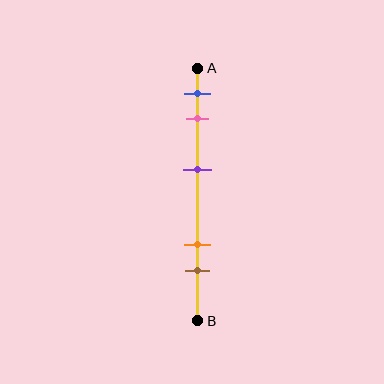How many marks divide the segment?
There are 5 marks dividing the segment.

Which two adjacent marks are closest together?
The blue and pink marks are the closest adjacent pair.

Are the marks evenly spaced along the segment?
No, the marks are not evenly spaced.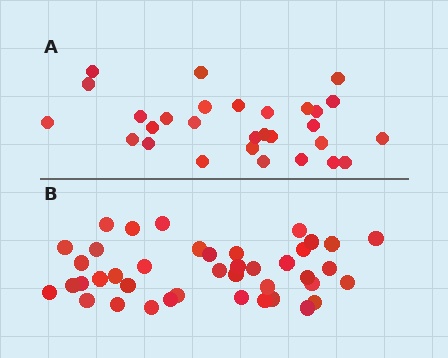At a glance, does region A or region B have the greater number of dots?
Region B (the bottom region) has more dots.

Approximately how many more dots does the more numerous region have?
Region B has roughly 12 or so more dots than region A.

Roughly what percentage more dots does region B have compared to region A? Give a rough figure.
About 40% more.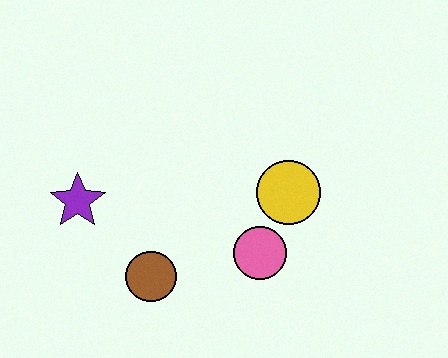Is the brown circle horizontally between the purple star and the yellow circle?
Yes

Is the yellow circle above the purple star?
Yes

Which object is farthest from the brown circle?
The yellow circle is farthest from the brown circle.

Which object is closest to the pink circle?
The yellow circle is closest to the pink circle.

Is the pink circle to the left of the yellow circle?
Yes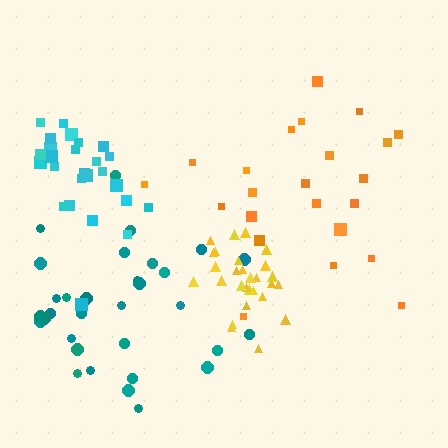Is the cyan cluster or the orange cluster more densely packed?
Cyan.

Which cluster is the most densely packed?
Yellow.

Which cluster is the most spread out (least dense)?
Orange.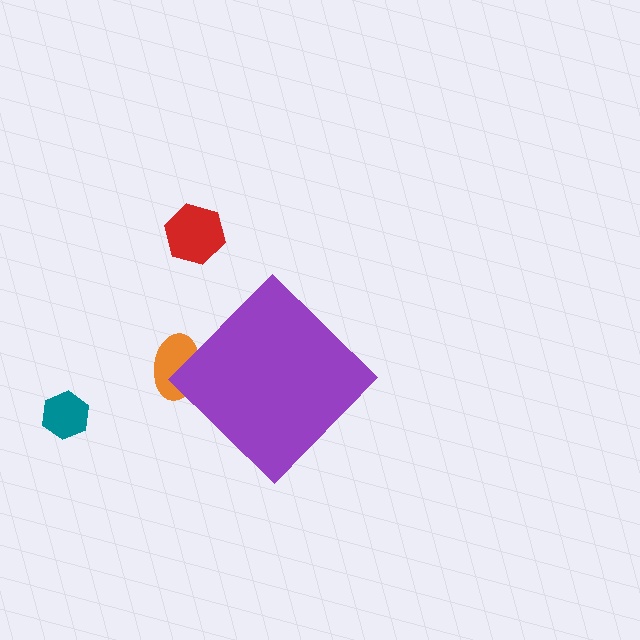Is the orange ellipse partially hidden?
Yes, the orange ellipse is partially hidden behind the purple diamond.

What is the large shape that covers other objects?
A purple diamond.